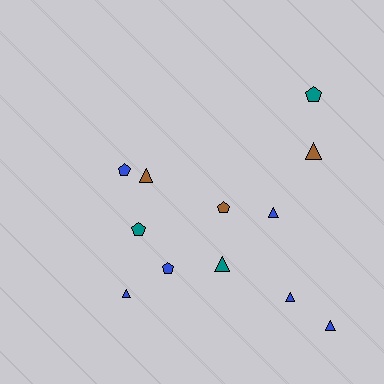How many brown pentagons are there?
There is 1 brown pentagon.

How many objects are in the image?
There are 12 objects.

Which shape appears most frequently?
Triangle, with 7 objects.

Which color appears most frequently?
Blue, with 6 objects.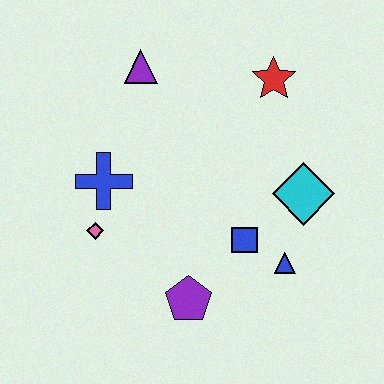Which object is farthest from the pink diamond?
The red star is farthest from the pink diamond.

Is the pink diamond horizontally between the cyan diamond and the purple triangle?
No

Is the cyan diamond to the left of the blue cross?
No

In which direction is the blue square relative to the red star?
The blue square is below the red star.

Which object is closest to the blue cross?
The pink diamond is closest to the blue cross.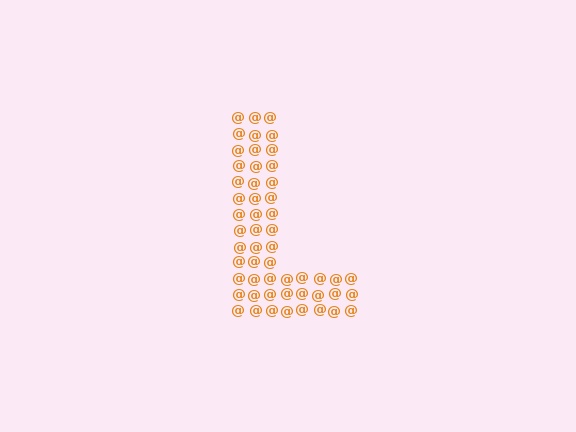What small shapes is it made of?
It is made of small at signs.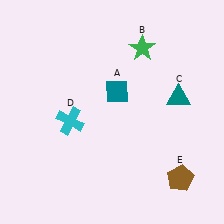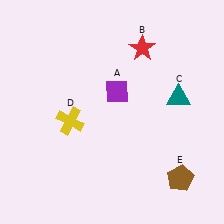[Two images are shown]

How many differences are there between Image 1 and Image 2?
There are 3 differences between the two images.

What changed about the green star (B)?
In Image 1, B is green. In Image 2, it changed to red.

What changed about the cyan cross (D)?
In Image 1, D is cyan. In Image 2, it changed to yellow.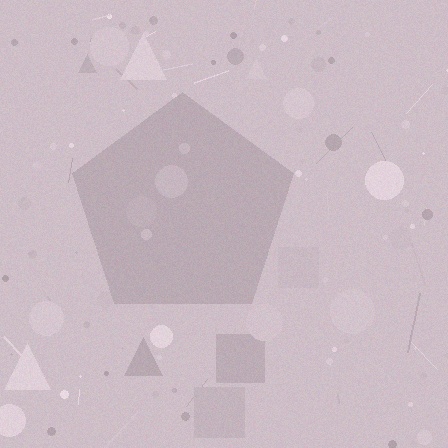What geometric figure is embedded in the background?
A pentagon is embedded in the background.